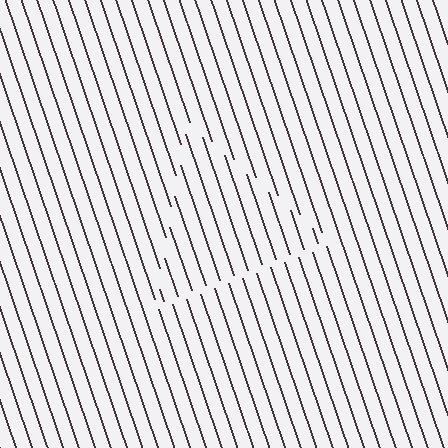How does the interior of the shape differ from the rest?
The interior of the shape contains the same grating, shifted by half a period — the contour is defined by the phase discontinuity where line-ends from the inner and outer gratings abut.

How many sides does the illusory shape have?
3 sides — the line-ends trace a triangle.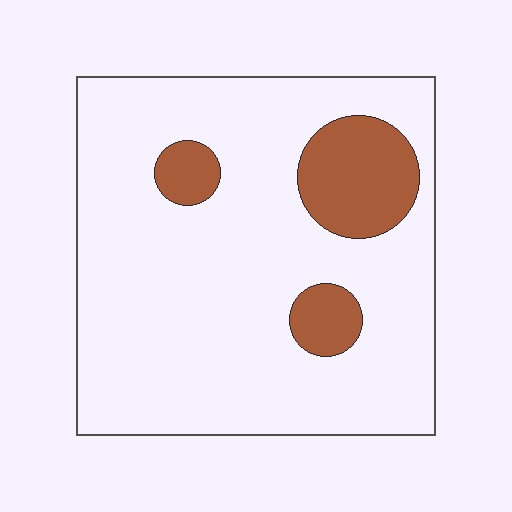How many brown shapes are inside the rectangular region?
3.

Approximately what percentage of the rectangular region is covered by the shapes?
Approximately 15%.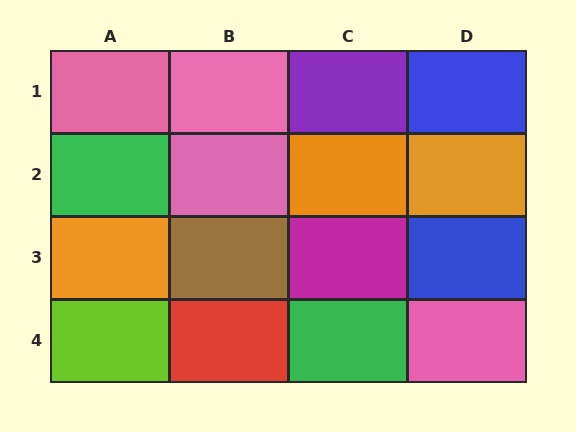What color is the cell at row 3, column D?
Blue.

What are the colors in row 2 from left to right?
Green, pink, orange, orange.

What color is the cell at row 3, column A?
Orange.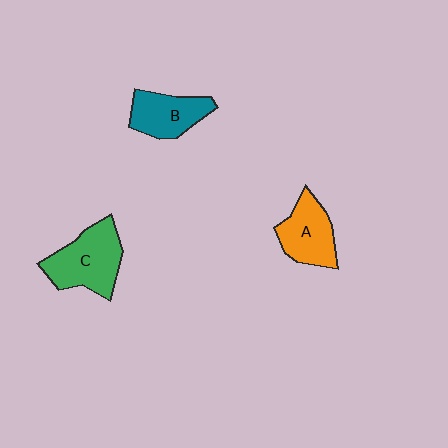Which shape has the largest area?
Shape C (green).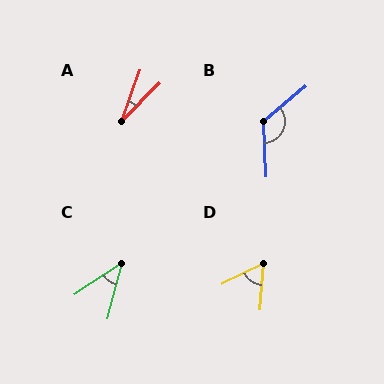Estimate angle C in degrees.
Approximately 42 degrees.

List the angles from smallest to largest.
A (25°), C (42°), D (59°), B (127°).